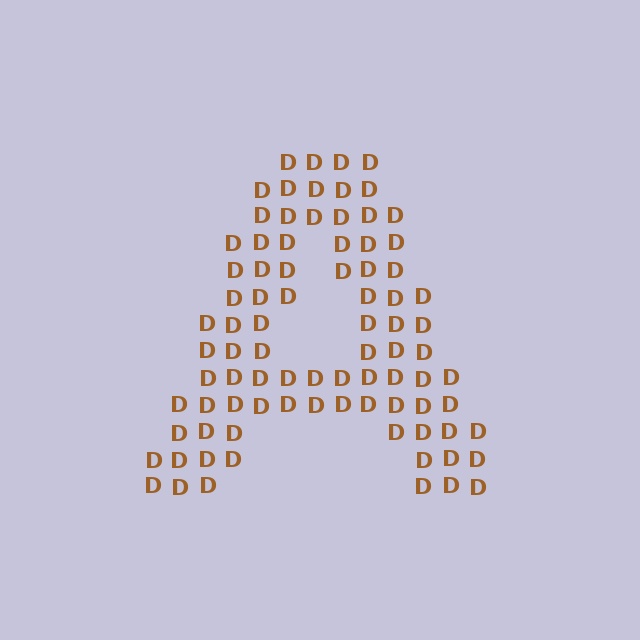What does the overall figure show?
The overall figure shows the letter A.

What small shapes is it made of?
It is made of small letter D's.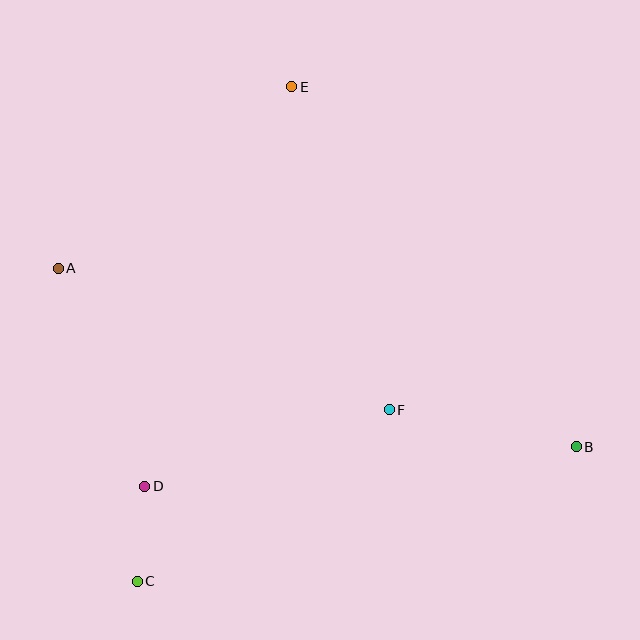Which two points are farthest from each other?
Points A and B are farthest from each other.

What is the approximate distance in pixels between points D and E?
The distance between D and E is approximately 426 pixels.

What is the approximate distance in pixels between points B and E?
The distance between B and E is approximately 459 pixels.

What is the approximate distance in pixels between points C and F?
The distance between C and F is approximately 305 pixels.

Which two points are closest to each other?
Points C and D are closest to each other.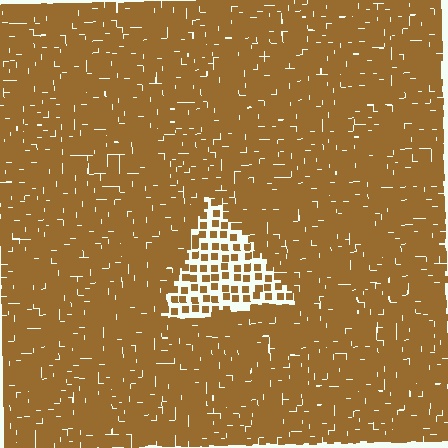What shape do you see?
I see a triangle.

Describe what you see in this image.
The image contains small brown elements arranged at two different densities. A triangle-shaped region is visible where the elements are less densely packed than the surrounding area.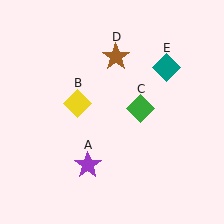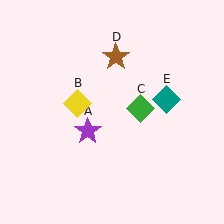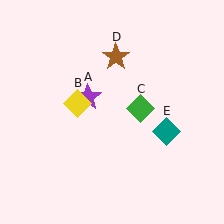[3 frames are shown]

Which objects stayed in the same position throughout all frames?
Yellow diamond (object B) and green diamond (object C) and brown star (object D) remained stationary.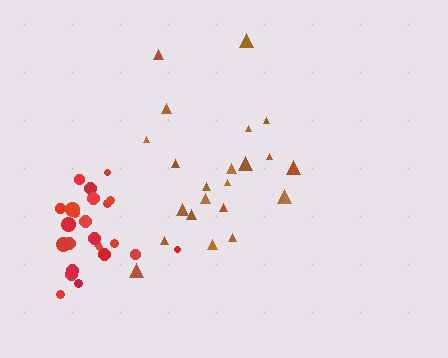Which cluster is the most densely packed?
Red.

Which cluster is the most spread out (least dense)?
Brown.